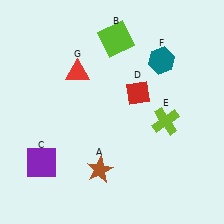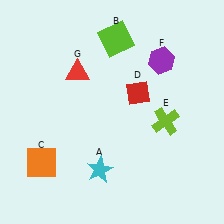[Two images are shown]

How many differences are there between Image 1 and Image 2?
There are 3 differences between the two images.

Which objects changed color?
A changed from brown to cyan. C changed from purple to orange. F changed from teal to purple.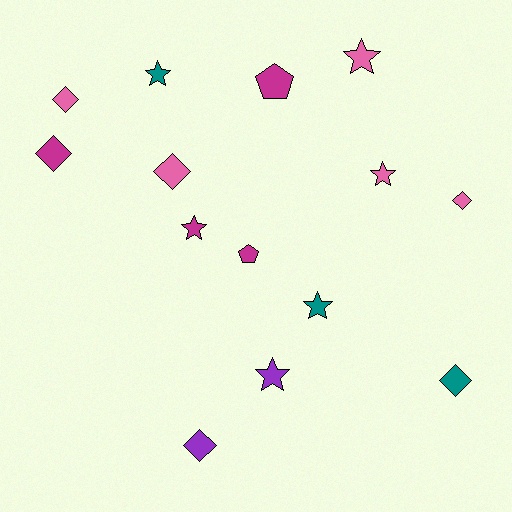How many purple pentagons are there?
There are no purple pentagons.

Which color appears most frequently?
Pink, with 5 objects.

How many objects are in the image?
There are 14 objects.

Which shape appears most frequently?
Diamond, with 6 objects.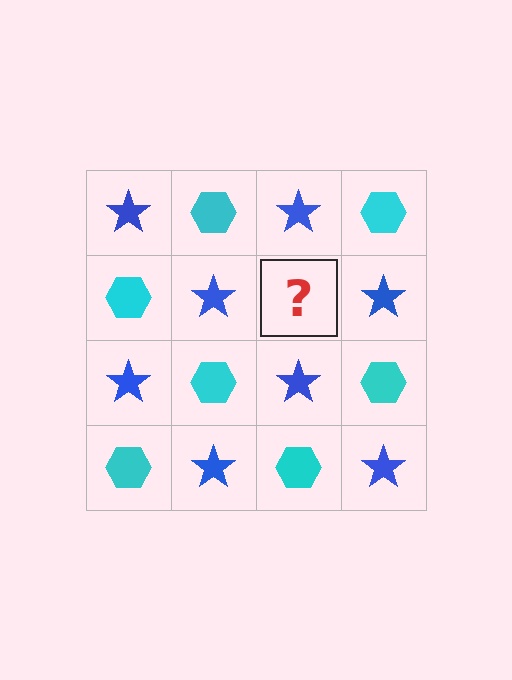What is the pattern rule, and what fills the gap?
The rule is that it alternates blue star and cyan hexagon in a checkerboard pattern. The gap should be filled with a cyan hexagon.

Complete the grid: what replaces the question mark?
The question mark should be replaced with a cyan hexagon.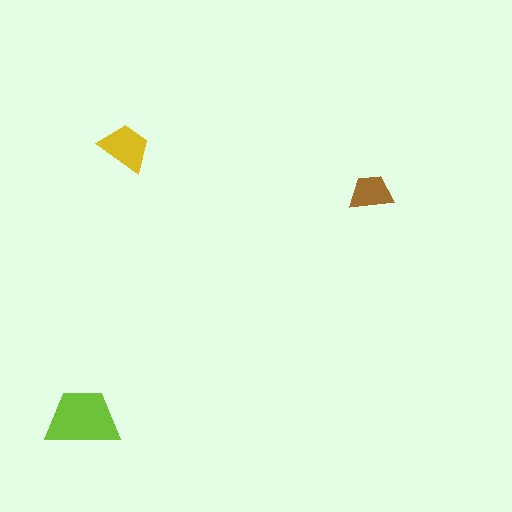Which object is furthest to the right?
The brown trapezoid is rightmost.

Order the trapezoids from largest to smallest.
the lime one, the yellow one, the brown one.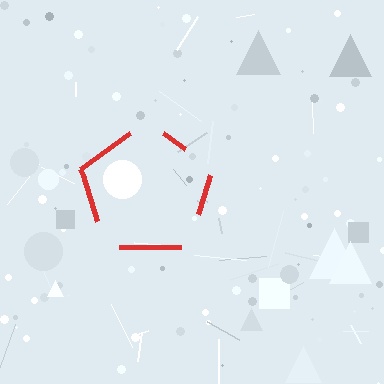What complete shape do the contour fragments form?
The contour fragments form a pentagon.